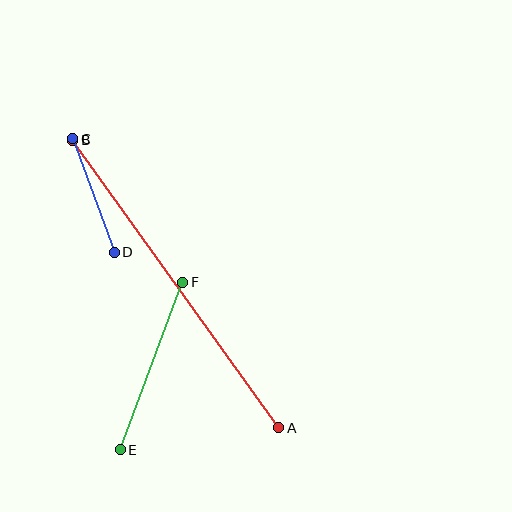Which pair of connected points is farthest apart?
Points A and B are farthest apart.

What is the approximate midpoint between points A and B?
The midpoint is at approximately (176, 284) pixels.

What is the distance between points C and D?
The distance is approximately 121 pixels.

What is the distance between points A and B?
The distance is approximately 354 pixels.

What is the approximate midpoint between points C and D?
The midpoint is at approximately (93, 195) pixels.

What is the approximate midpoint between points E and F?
The midpoint is at approximately (152, 366) pixels.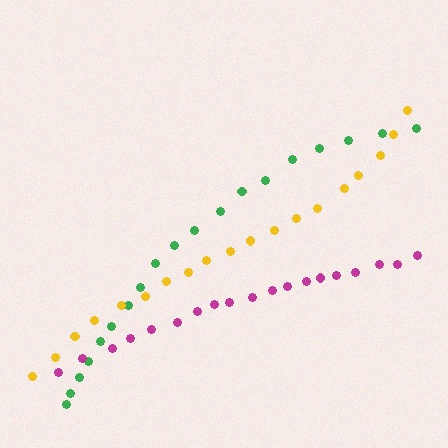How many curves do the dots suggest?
There are 3 distinct paths.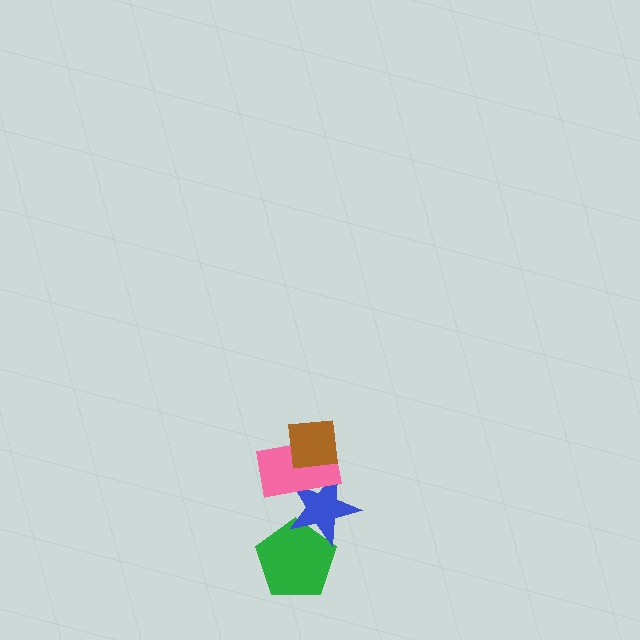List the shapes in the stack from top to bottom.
From top to bottom: the brown square, the pink rectangle, the blue star, the green pentagon.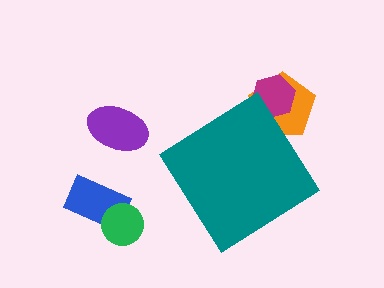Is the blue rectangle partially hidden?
No, the blue rectangle is fully visible.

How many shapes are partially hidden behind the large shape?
2 shapes are partially hidden.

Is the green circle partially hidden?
No, the green circle is fully visible.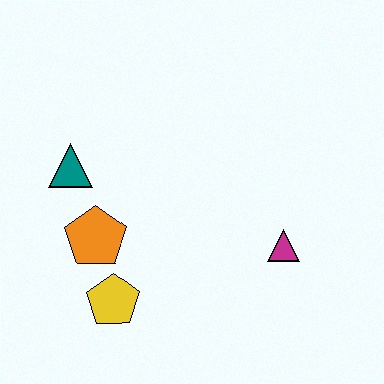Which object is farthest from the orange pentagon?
The magenta triangle is farthest from the orange pentagon.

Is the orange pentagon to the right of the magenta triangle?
No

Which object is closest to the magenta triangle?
The yellow pentagon is closest to the magenta triangle.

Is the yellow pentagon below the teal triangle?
Yes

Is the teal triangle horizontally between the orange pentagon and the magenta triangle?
No